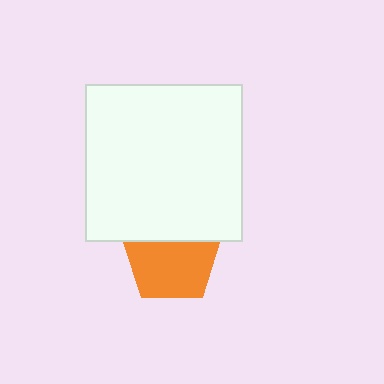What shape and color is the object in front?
The object in front is a white square.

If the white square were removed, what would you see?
You would see the complete orange pentagon.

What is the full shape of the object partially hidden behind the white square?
The partially hidden object is an orange pentagon.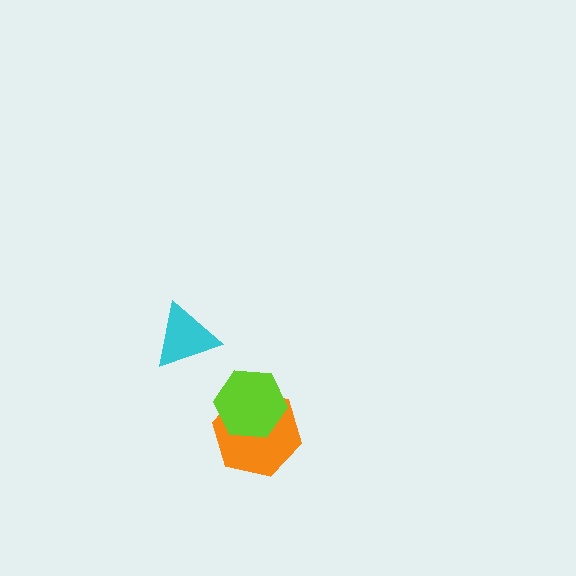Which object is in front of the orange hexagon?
The lime hexagon is in front of the orange hexagon.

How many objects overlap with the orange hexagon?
1 object overlaps with the orange hexagon.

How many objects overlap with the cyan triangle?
0 objects overlap with the cyan triangle.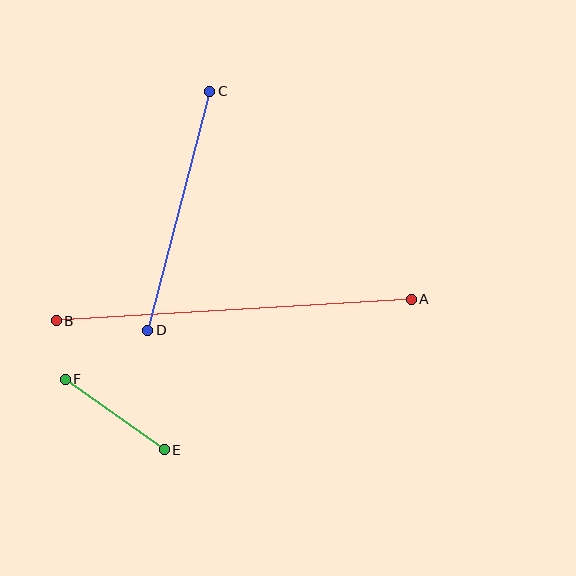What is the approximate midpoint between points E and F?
The midpoint is at approximately (115, 415) pixels.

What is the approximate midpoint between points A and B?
The midpoint is at approximately (234, 310) pixels.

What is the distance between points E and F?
The distance is approximately 121 pixels.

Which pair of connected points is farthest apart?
Points A and B are farthest apart.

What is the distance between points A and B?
The distance is approximately 356 pixels.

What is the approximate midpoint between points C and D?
The midpoint is at approximately (179, 211) pixels.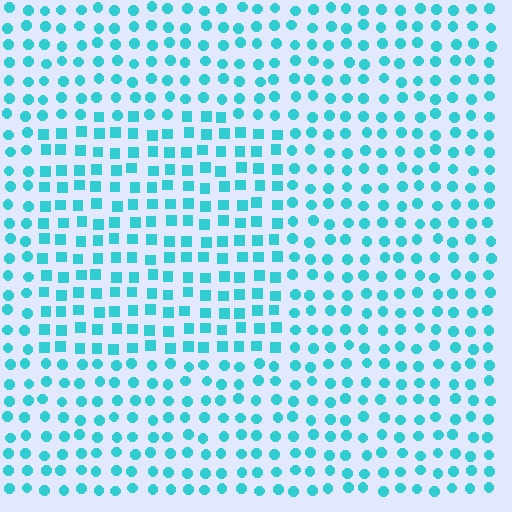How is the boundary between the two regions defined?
The boundary is defined by a change in element shape: squares inside vs. circles outside. All elements share the same color and spacing.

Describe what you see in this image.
The image is filled with small cyan elements arranged in a uniform grid. A rectangle-shaped region contains squares, while the surrounding area contains circles. The boundary is defined purely by the change in element shape.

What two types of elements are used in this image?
The image uses squares inside the rectangle region and circles outside it.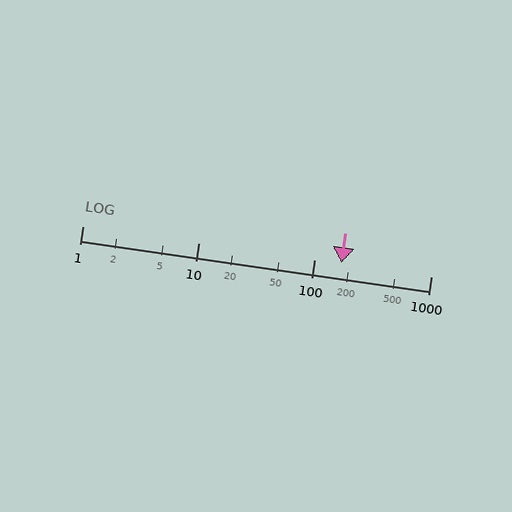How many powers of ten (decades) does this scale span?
The scale spans 3 decades, from 1 to 1000.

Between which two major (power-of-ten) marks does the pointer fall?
The pointer is between 100 and 1000.